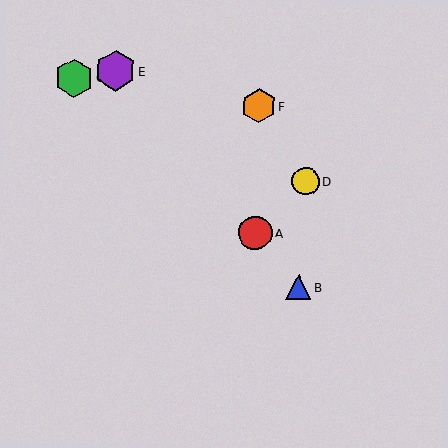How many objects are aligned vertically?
2 objects (A, F) are aligned vertically.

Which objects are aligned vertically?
Objects A, F are aligned vertically.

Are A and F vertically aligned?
Yes, both are at x≈255.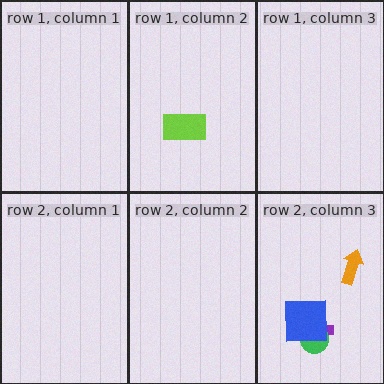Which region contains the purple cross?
The row 2, column 3 region.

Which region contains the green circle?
The row 2, column 3 region.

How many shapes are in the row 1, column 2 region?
1.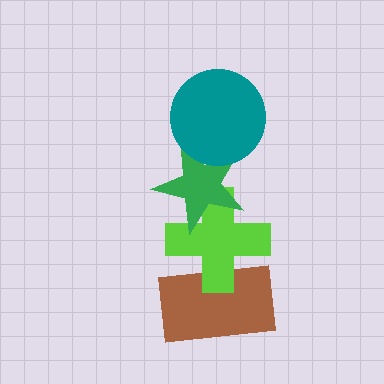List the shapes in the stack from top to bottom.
From top to bottom: the teal circle, the green star, the lime cross, the brown rectangle.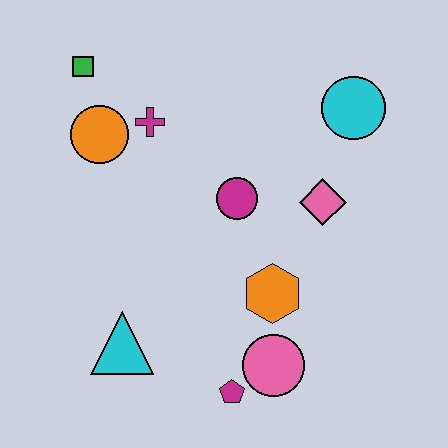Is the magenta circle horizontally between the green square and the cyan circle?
Yes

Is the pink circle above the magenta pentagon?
Yes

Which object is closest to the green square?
The orange circle is closest to the green square.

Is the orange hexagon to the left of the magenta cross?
No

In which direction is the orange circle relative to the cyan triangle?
The orange circle is above the cyan triangle.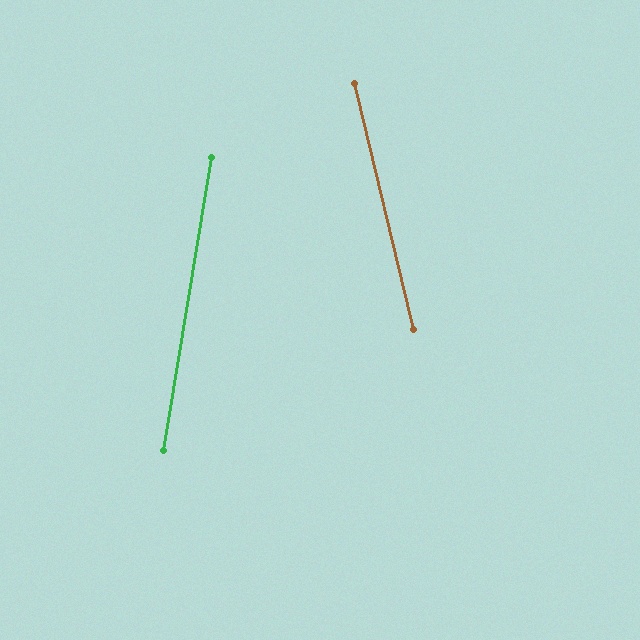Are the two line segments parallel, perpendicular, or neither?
Neither parallel nor perpendicular — they differ by about 23°.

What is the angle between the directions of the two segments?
Approximately 23 degrees.